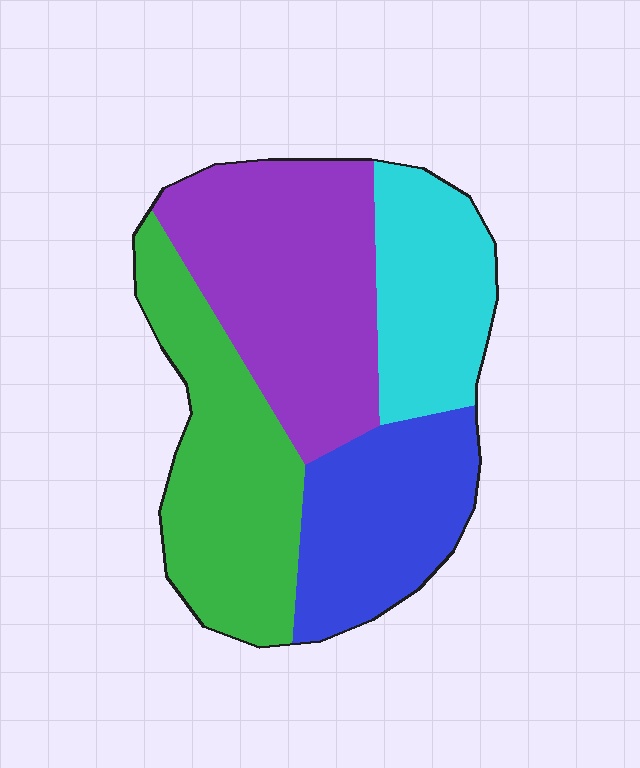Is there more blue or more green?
Green.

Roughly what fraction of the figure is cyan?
Cyan covers 18% of the figure.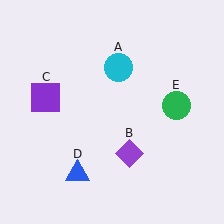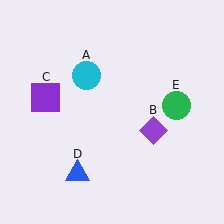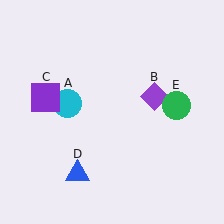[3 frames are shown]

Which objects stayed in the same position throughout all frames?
Purple square (object C) and blue triangle (object D) and green circle (object E) remained stationary.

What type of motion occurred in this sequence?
The cyan circle (object A), purple diamond (object B) rotated counterclockwise around the center of the scene.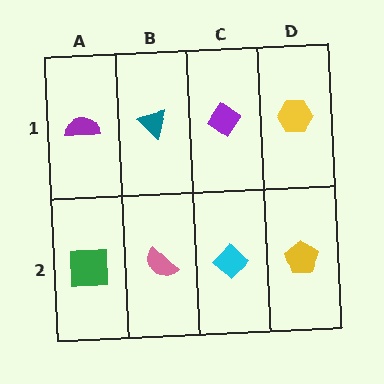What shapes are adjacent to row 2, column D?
A yellow hexagon (row 1, column D), a cyan diamond (row 2, column C).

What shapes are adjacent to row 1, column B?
A pink semicircle (row 2, column B), a purple semicircle (row 1, column A), a purple diamond (row 1, column C).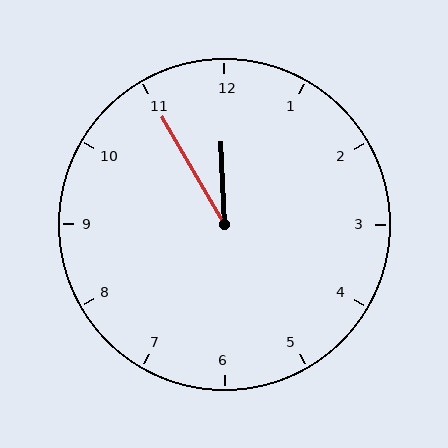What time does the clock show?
11:55.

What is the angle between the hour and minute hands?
Approximately 28 degrees.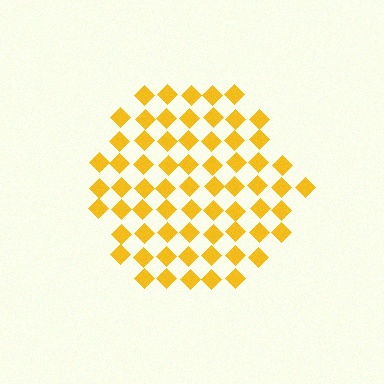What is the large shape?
The large shape is a hexagon.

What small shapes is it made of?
It is made of small diamonds.